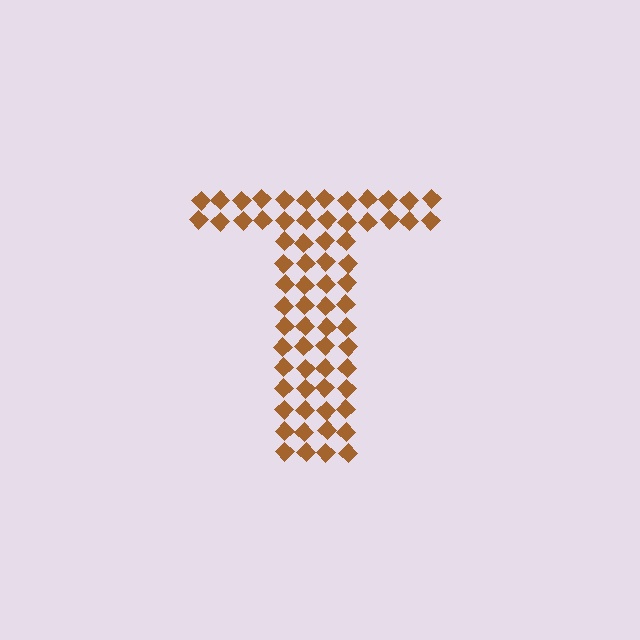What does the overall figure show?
The overall figure shows the letter T.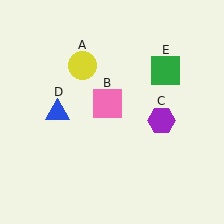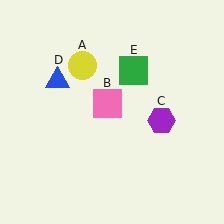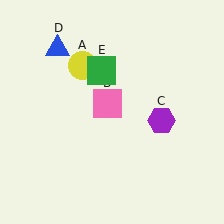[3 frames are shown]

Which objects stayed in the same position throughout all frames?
Yellow circle (object A) and pink square (object B) and purple hexagon (object C) remained stationary.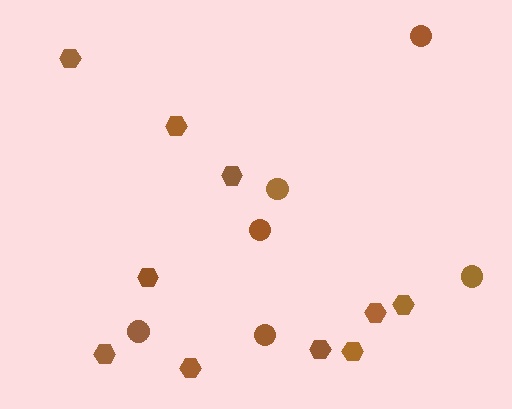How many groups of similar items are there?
There are 2 groups: one group of circles (6) and one group of hexagons (10).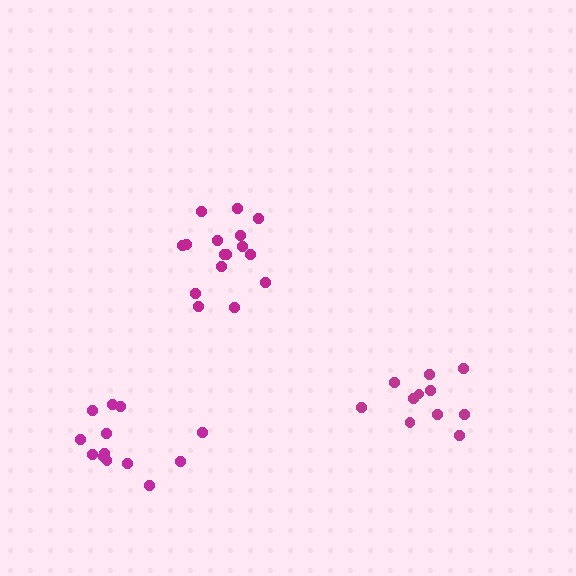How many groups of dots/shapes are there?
There are 3 groups.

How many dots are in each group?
Group 1: 11 dots, Group 2: 16 dots, Group 3: 13 dots (40 total).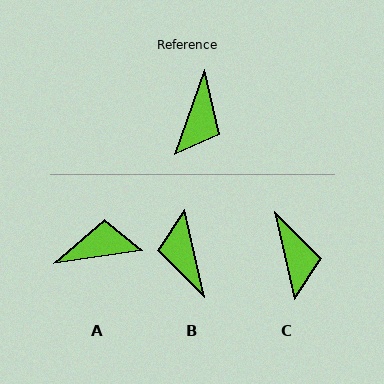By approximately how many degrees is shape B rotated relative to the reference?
Approximately 147 degrees clockwise.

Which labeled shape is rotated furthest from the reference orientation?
B, about 147 degrees away.